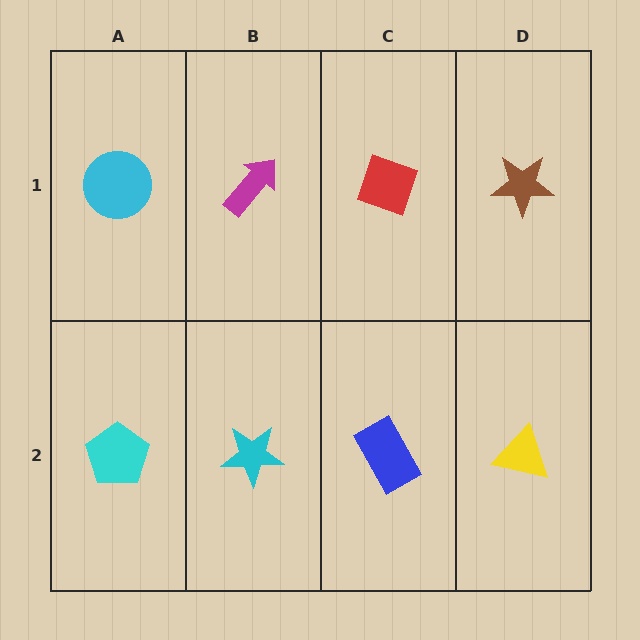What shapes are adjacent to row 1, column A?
A cyan pentagon (row 2, column A), a magenta arrow (row 1, column B).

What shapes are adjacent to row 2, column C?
A red diamond (row 1, column C), a cyan star (row 2, column B), a yellow triangle (row 2, column D).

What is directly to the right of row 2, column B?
A blue rectangle.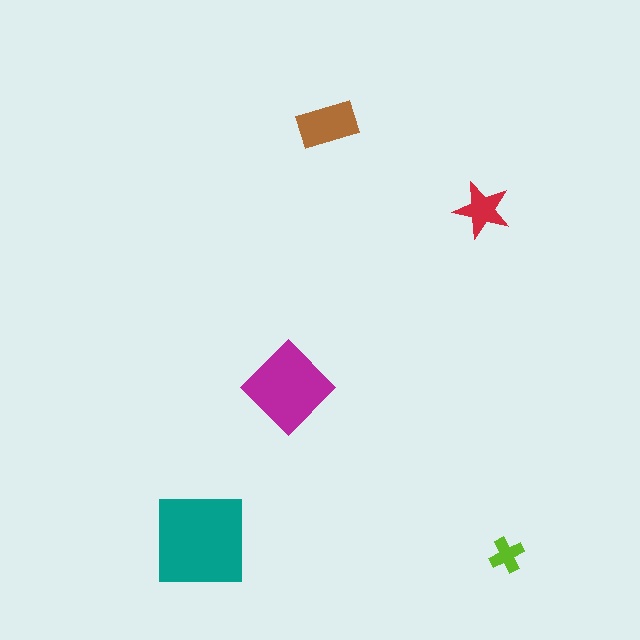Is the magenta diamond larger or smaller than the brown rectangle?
Larger.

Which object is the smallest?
The lime cross.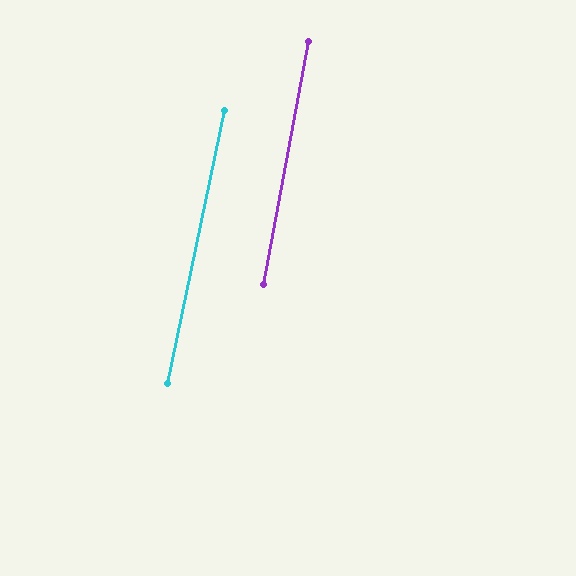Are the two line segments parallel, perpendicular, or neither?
Parallel — their directions differ by only 1.3°.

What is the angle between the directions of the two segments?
Approximately 1 degree.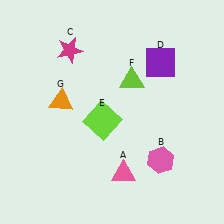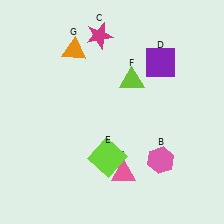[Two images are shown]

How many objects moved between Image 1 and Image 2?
3 objects moved between the two images.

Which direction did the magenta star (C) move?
The magenta star (C) moved right.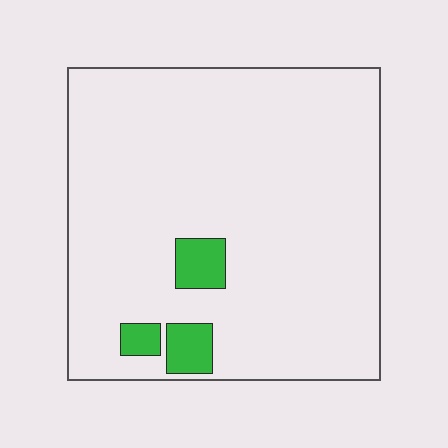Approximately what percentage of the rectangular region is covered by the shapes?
Approximately 5%.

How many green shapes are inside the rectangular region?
3.